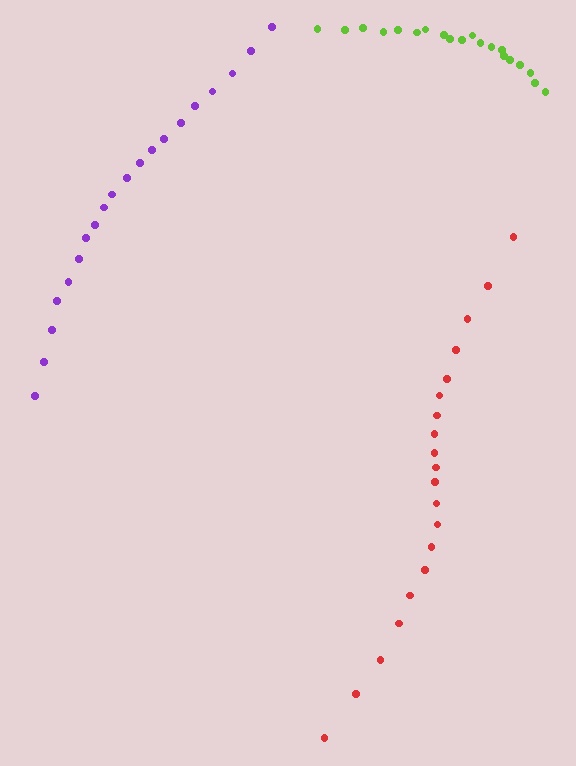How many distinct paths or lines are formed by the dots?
There are 3 distinct paths.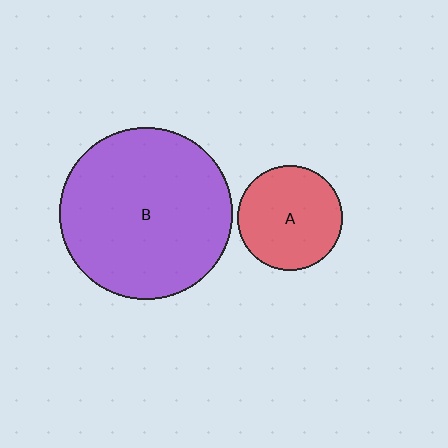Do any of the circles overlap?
No, none of the circles overlap.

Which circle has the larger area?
Circle B (purple).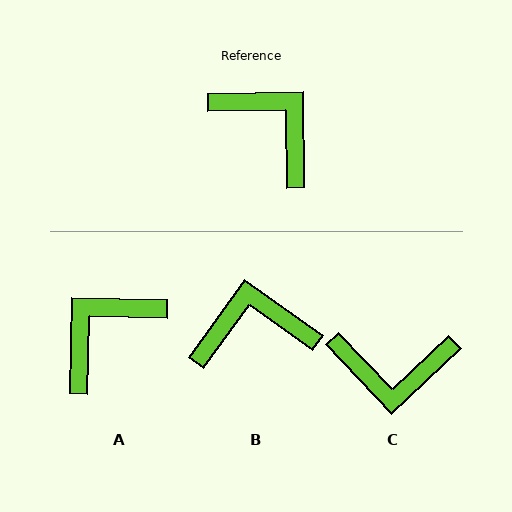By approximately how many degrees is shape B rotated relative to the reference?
Approximately 53 degrees counter-clockwise.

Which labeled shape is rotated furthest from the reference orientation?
C, about 138 degrees away.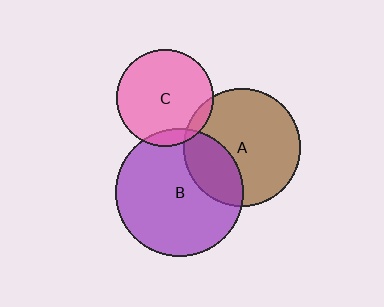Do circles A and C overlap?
Yes.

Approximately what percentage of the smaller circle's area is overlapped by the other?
Approximately 10%.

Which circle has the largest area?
Circle B (purple).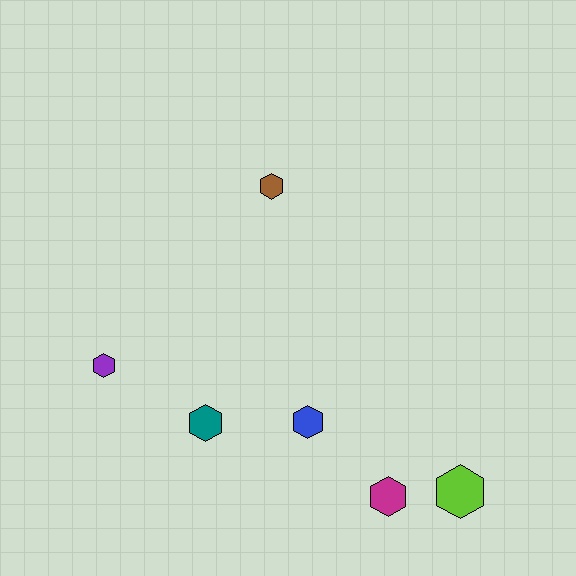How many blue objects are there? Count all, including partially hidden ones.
There is 1 blue object.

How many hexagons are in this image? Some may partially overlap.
There are 6 hexagons.